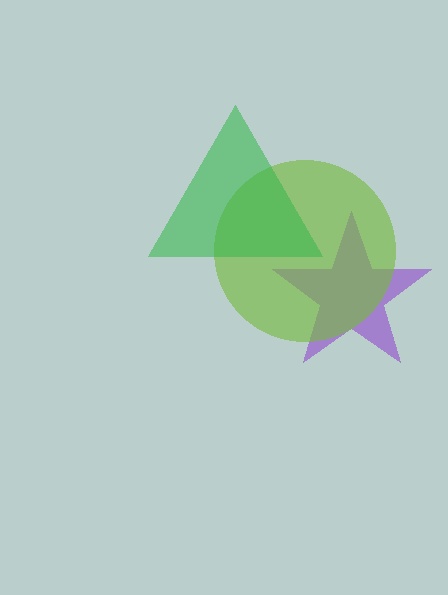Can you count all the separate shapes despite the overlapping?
Yes, there are 3 separate shapes.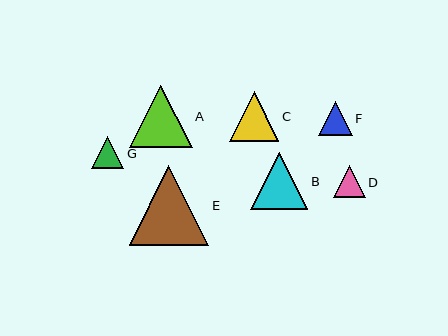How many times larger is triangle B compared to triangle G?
Triangle B is approximately 1.8 times the size of triangle G.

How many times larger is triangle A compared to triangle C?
Triangle A is approximately 1.3 times the size of triangle C.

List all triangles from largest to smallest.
From largest to smallest: E, A, B, C, F, D, G.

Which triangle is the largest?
Triangle E is the largest with a size of approximately 80 pixels.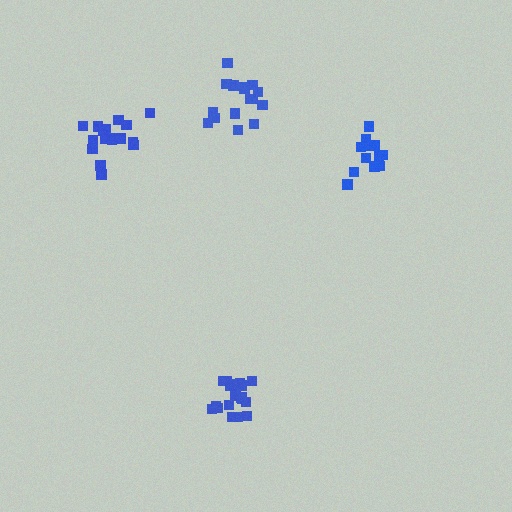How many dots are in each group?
Group 1: 16 dots, Group 2: 18 dots, Group 3: 13 dots, Group 4: 18 dots (65 total).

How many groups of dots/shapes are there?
There are 4 groups.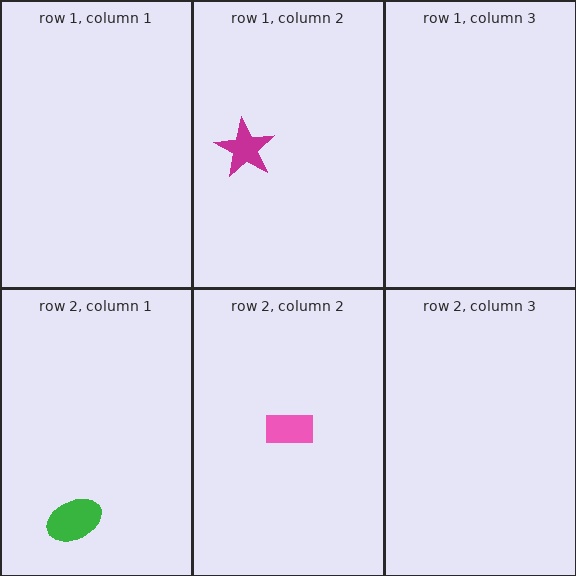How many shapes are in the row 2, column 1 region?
1.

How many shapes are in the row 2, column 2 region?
1.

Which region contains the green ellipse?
The row 2, column 1 region.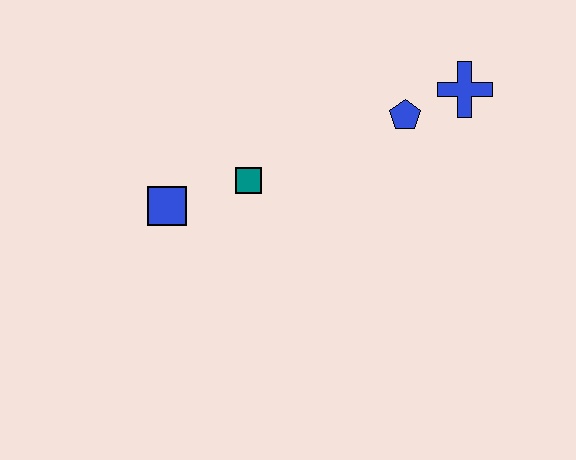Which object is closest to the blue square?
The teal square is closest to the blue square.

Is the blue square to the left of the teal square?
Yes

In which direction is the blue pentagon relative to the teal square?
The blue pentagon is to the right of the teal square.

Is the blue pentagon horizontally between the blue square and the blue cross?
Yes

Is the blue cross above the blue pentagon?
Yes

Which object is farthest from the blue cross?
The blue square is farthest from the blue cross.